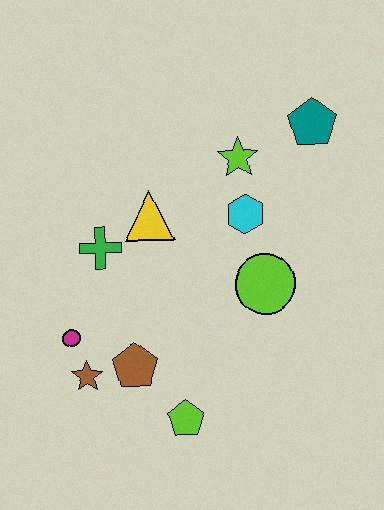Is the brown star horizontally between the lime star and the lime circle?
No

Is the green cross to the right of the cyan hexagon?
No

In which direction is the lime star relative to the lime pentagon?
The lime star is above the lime pentagon.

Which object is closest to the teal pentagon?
The lime star is closest to the teal pentagon.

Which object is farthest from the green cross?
The teal pentagon is farthest from the green cross.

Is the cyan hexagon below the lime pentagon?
No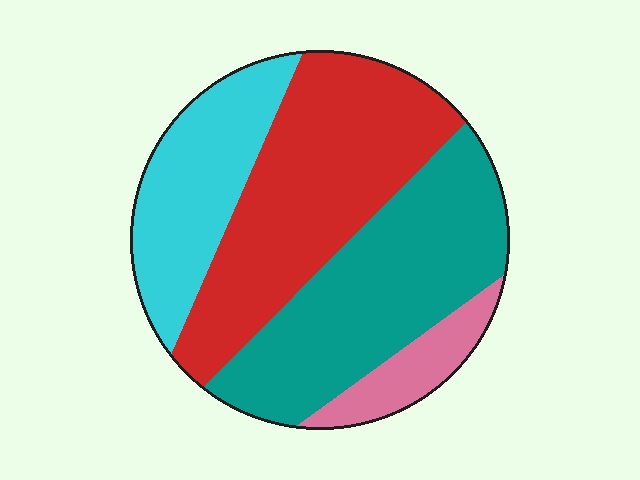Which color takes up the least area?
Pink, at roughly 10%.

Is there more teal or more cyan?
Teal.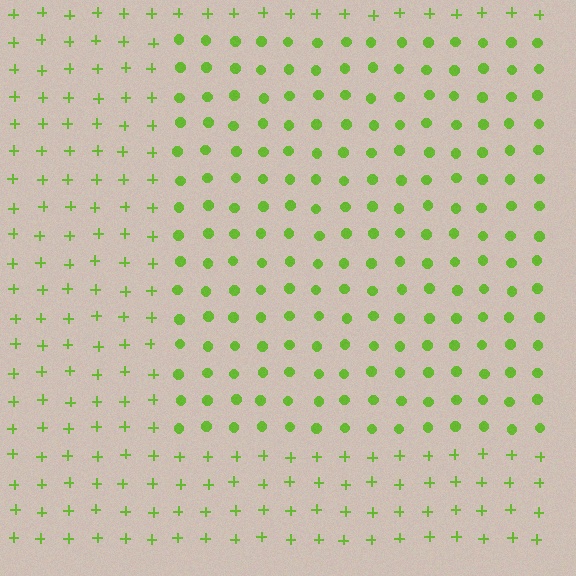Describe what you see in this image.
The image is filled with small lime elements arranged in a uniform grid. A rectangle-shaped region contains circles, while the surrounding area contains plus signs. The boundary is defined purely by the change in element shape.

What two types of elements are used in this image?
The image uses circles inside the rectangle region and plus signs outside it.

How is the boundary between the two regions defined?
The boundary is defined by a change in element shape: circles inside vs. plus signs outside. All elements share the same color and spacing.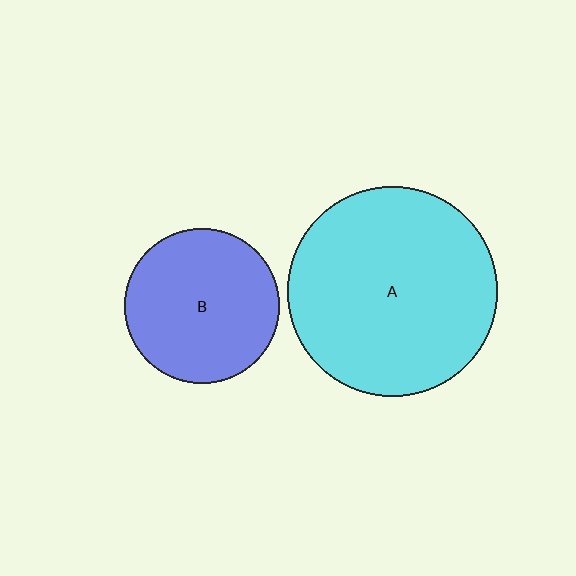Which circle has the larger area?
Circle A (cyan).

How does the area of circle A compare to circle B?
Approximately 1.8 times.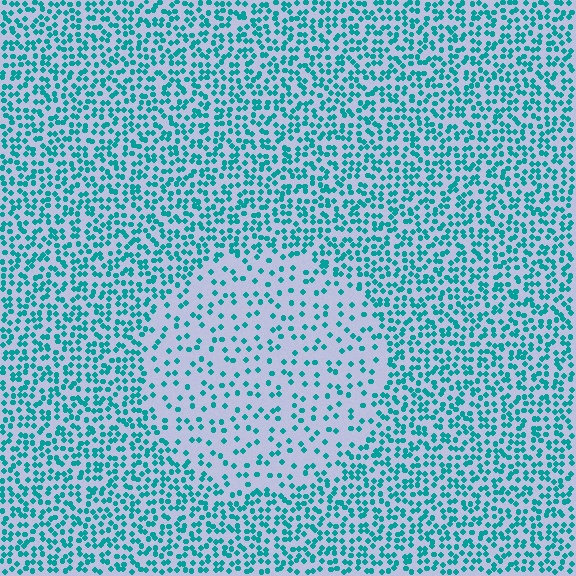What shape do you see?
I see a circle.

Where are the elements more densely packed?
The elements are more densely packed outside the circle boundary.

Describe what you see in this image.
The image contains small teal elements arranged at two different densities. A circle-shaped region is visible where the elements are less densely packed than the surrounding area.